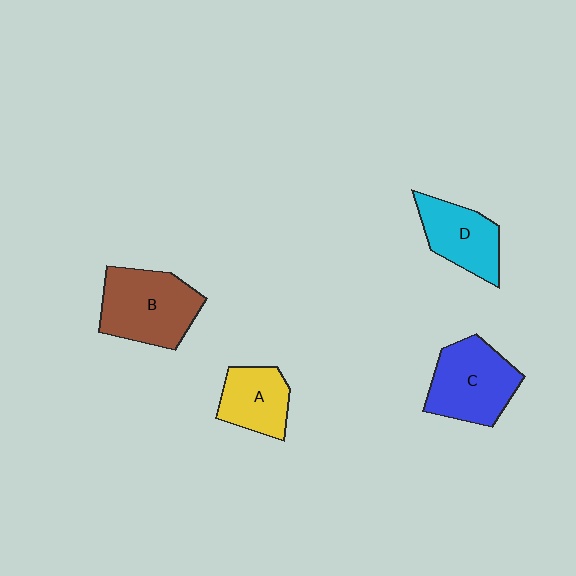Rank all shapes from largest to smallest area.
From largest to smallest: B (brown), C (blue), D (cyan), A (yellow).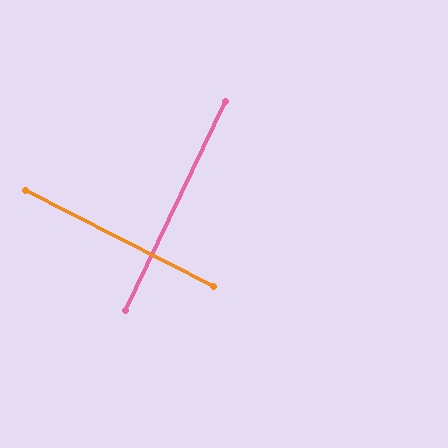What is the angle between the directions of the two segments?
Approximately 89 degrees.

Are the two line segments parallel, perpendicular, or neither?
Perpendicular — they meet at approximately 89°.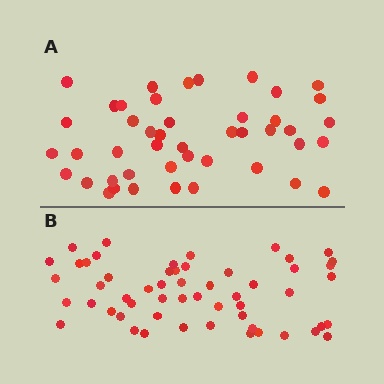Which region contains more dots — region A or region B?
Region B (the bottom region) has more dots.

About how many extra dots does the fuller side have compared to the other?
Region B has roughly 10 or so more dots than region A.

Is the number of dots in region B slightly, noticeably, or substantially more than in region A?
Region B has only slightly more — the two regions are fairly close. The ratio is roughly 1.2 to 1.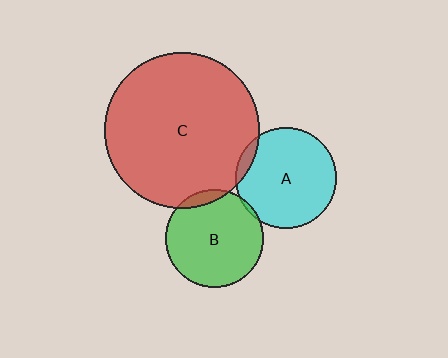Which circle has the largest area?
Circle C (red).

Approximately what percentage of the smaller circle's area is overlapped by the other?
Approximately 5%.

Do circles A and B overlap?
Yes.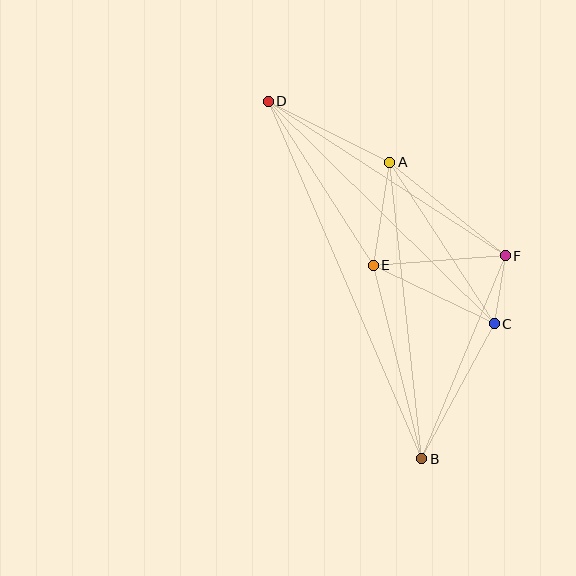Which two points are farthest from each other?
Points B and D are farthest from each other.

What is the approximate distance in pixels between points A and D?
The distance between A and D is approximately 136 pixels.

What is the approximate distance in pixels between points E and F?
The distance between E and F is approximately 132 pixels.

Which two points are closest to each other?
Points C and F are closest to each other.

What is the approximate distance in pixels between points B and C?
The distance between B and C is approximately 153 pixels.